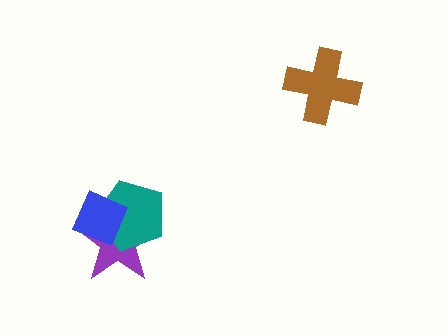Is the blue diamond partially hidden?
No, no other shape covers it.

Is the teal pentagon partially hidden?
Yes, it is partially covered by another shape.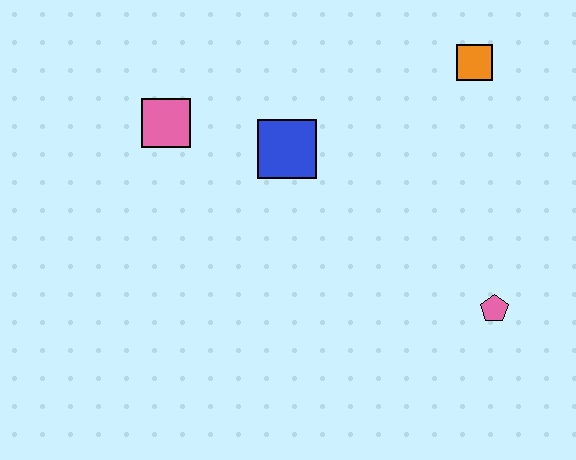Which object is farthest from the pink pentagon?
The pink square is farthest from the pink pentagon.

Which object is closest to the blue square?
The pink square is closest to the blue square.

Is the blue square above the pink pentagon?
Yes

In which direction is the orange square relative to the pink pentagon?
The orange square is above the pink pentagon.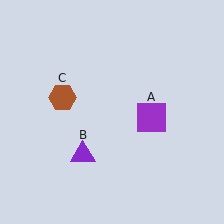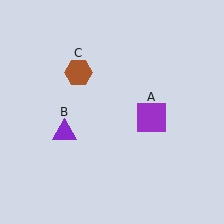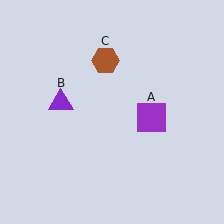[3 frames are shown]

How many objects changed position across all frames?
2 objects changed position: purple triangle (object B), brown hexagon (object C).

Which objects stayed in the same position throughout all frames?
Purple square (object A) remained stationary.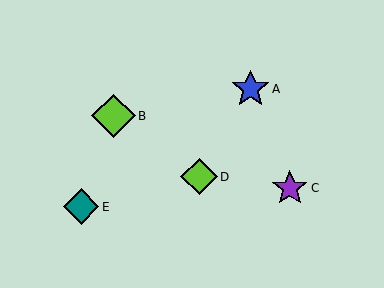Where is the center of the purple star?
The center of the purple star is at (290, 188).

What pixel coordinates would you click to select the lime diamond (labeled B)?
Click at (113, 116) to select the lime diamond B.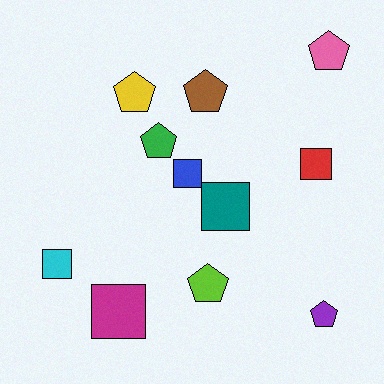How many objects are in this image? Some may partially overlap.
There are 11 objects.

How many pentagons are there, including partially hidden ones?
There are 6 pentagons.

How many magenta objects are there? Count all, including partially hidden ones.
There is 1 magenta object.